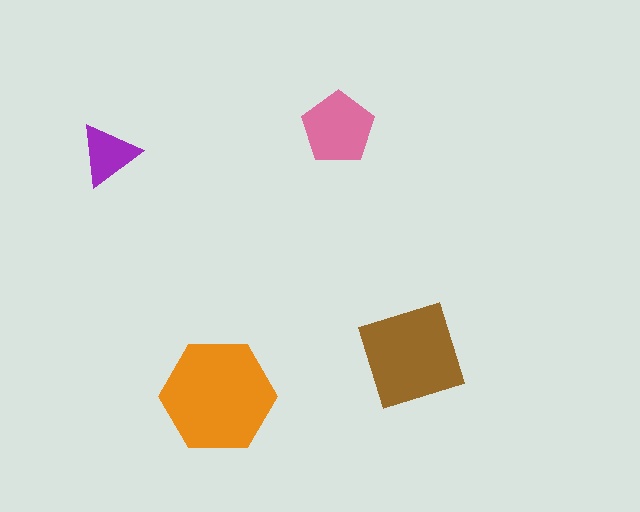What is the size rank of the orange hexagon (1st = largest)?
1st.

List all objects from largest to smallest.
The orange hexagon, the brown diamond, the pink pentagon, the purple triangle.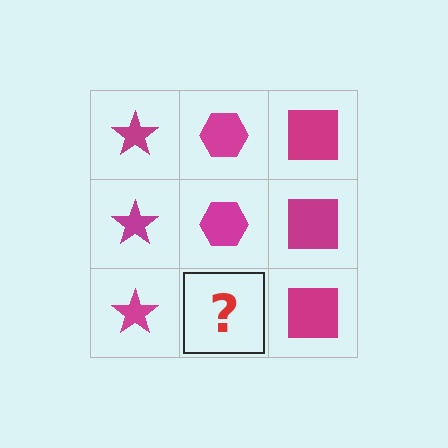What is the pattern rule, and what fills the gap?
The rule is that each column has a consistent shape. The gap should be filled with a magenta hexagon.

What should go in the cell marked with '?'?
The missing cell should contain a magenta hexagon.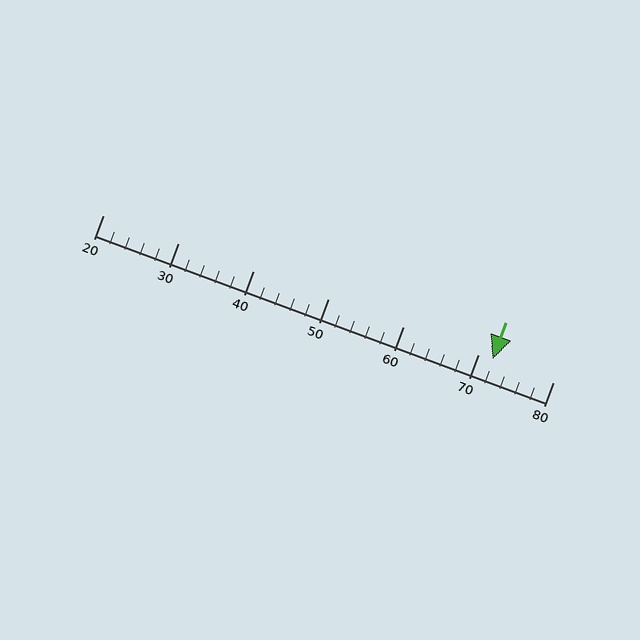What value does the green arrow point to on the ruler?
The green arrow points to approximately 72.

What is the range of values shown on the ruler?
The ruler shows values from 20 to 80.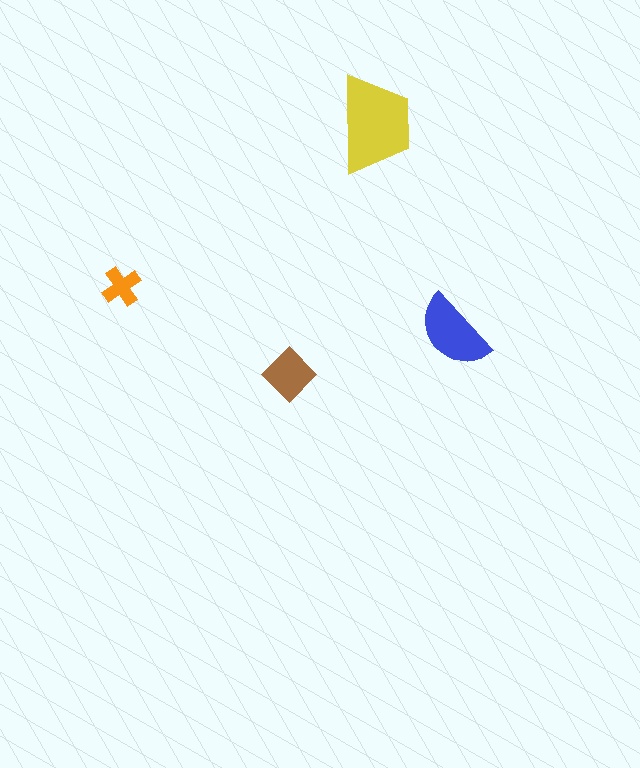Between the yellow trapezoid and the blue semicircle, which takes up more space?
The yellow trapezoid.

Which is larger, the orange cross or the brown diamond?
The brown diamond.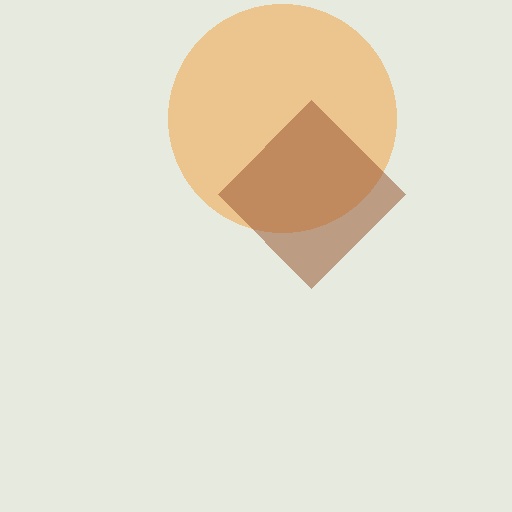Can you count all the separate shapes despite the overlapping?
Yes, there are 2 separate shapes.